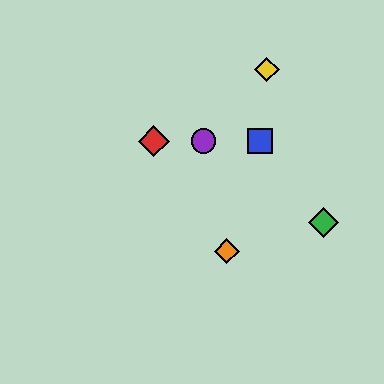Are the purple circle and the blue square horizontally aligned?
Yes, both are at y≈141.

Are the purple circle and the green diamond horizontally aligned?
No, the purple circle is at y≈141 and the green diamond is at y≈223.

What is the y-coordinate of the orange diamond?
The orange diamond is at y≈251.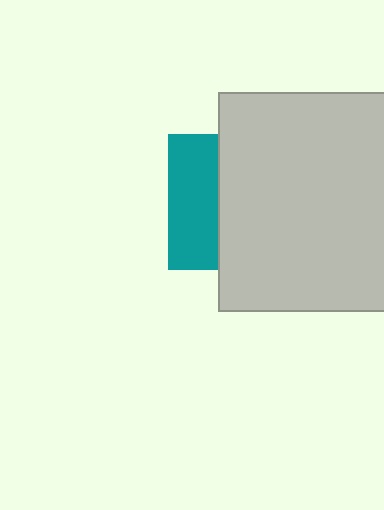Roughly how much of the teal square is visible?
A small part of it is visible (roughly 37%).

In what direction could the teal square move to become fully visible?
The teal square could move left. That would shift it out from behind the light gray square entirely.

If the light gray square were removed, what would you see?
You would see the complete teal square.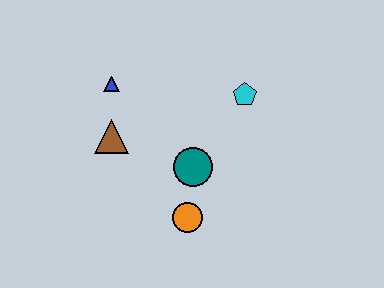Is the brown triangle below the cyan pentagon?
Yes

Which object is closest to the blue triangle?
The brown triangle is closest to the blue triangle.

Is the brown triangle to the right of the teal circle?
No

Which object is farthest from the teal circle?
The blue triangle is farthest from the teal circle.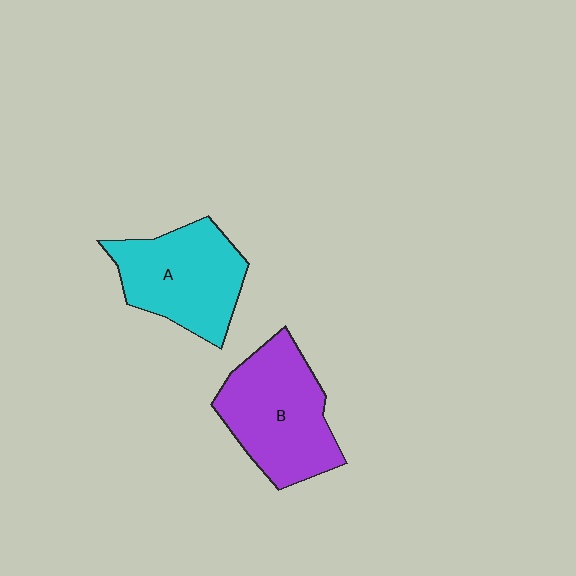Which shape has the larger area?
Shape B (purple).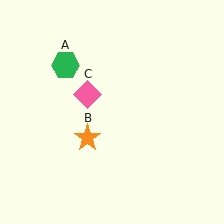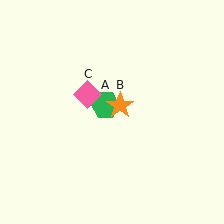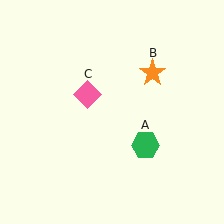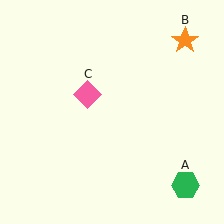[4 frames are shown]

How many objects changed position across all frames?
2 objects changed position: green hexagon (object A), orange star (object B).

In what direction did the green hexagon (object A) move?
The green hexagon (object A) moved down and to the right.